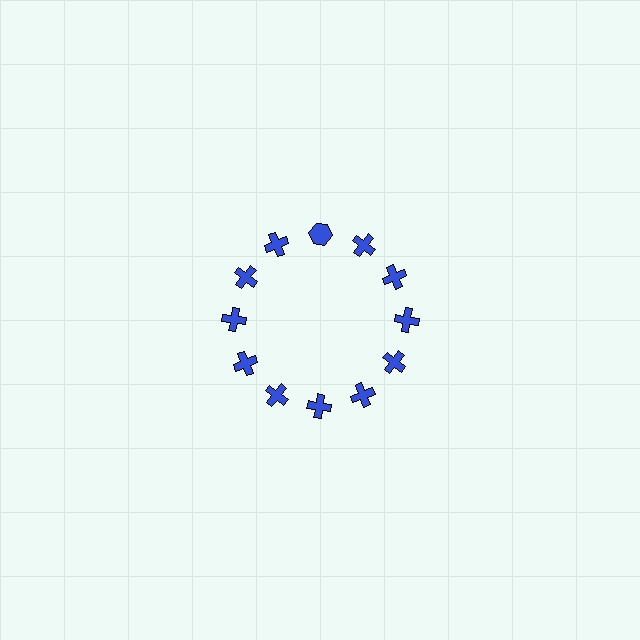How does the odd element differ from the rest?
It has a different shape: hexagon instead of cross.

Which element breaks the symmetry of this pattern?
The blue hexagon at roughly the 12 o'clock position breaks the symmetry. All other shapes are blue crosses.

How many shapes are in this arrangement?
There are 12 shapes arranged in a ring pattern.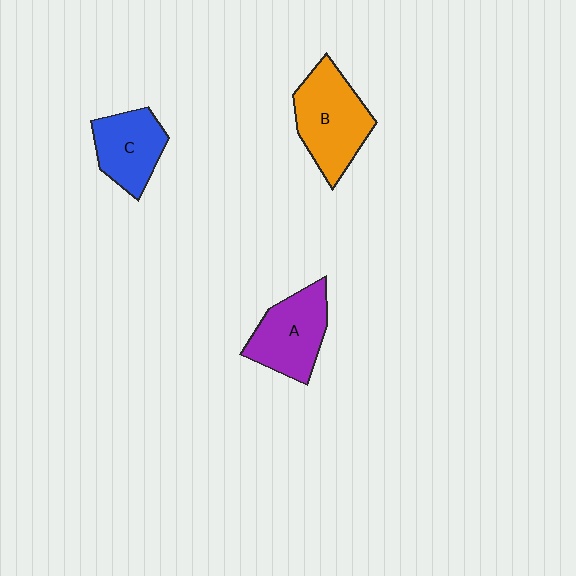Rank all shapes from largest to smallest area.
From largest to smallest: B (orange), A (purple), C (blue).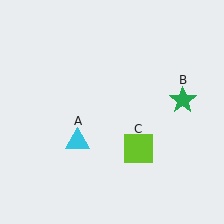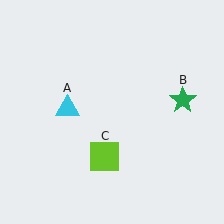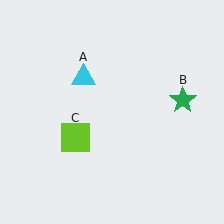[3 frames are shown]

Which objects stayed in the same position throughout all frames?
Green star (object B) remained stationary.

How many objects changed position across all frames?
2 objects changed position: cyan triangle (object A), lime square (object C).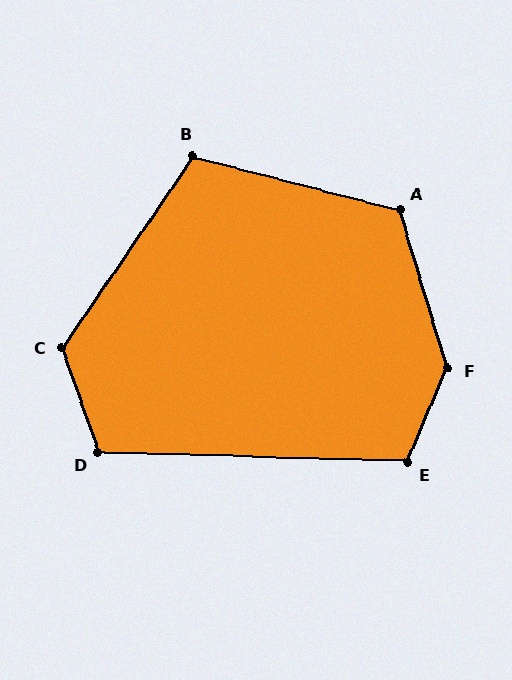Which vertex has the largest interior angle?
F, at approximately 140 degrees.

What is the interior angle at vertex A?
Approximately 121 degrees (obtuse).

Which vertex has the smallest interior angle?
B, at approximately 110 degrees.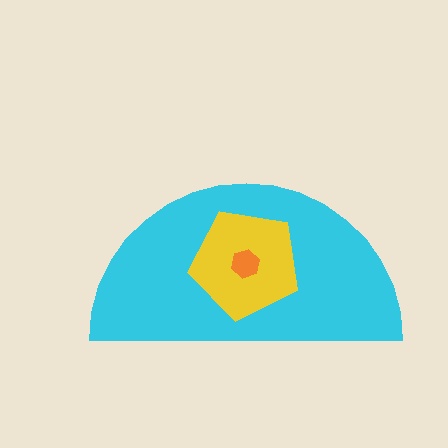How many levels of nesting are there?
3.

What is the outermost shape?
The cyan semicircle.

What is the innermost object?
The orange hexagon.